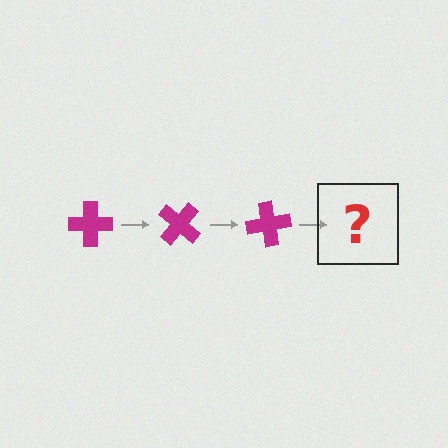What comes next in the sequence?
The next element should be a magenta cross rotated 120 degrees.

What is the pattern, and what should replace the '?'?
The pattern is that the cross rotates 40 degrees each step. The '?' should be a magenta cross rotated 120 degrees.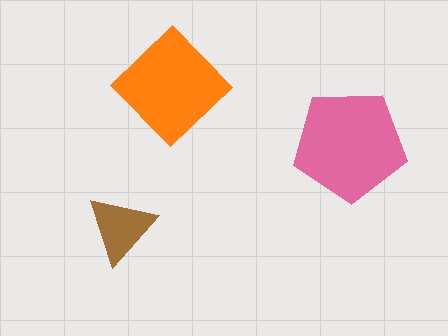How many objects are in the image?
There are 3 objects in the image.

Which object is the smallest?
The brown triangle.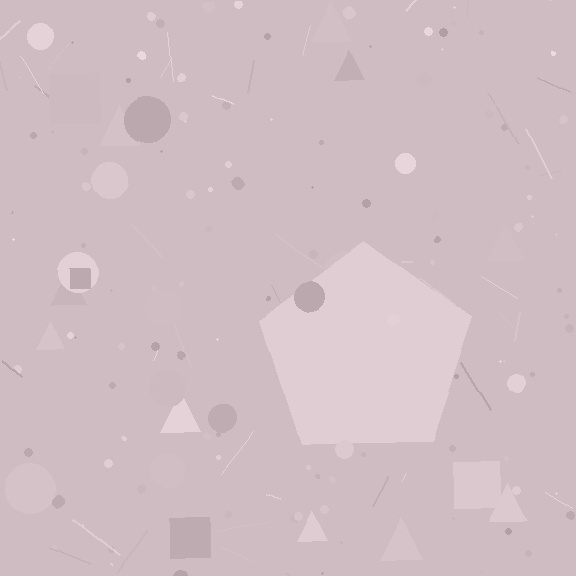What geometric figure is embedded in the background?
A pentagon is embedded in the background.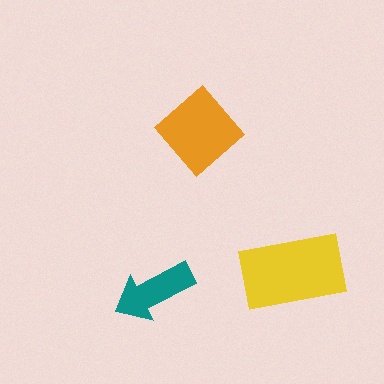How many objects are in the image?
There are 3 objects in the image.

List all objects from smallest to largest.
The teal arrow, the orange diamond, the yellow rectangle.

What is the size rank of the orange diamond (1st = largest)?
2nd.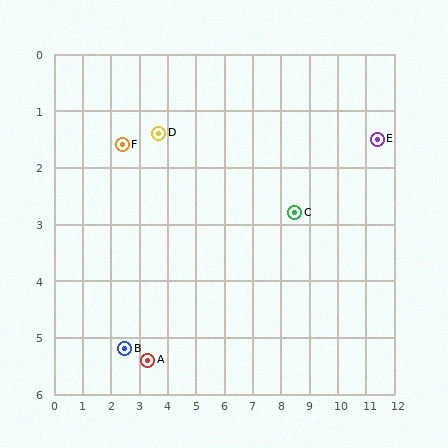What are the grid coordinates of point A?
Point A is at approximately (3.3, 5.4).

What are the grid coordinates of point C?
Point C is at approximately (8.5, 2.8).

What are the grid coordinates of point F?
Point F is at approximately (2.4, 1.6).